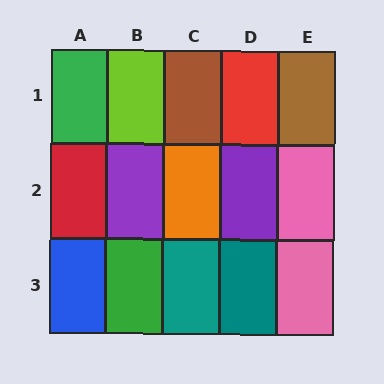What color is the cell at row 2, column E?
Pink.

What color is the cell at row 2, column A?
Red.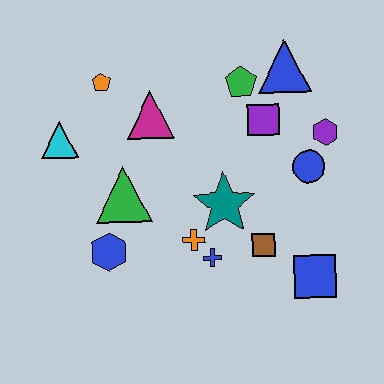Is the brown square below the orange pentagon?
Yes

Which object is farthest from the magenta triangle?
The blue square is farthest from the magenta triangle.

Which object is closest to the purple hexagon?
The blue circle is closest to the purple hexagon.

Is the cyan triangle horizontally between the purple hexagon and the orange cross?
No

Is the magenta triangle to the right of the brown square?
No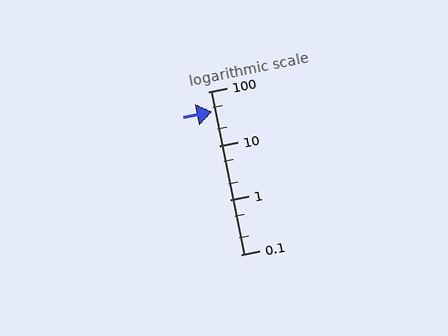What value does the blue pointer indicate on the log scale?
The pointer indicates approximately 43.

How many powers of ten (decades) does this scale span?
The scale spans 3 decades, from 0.1 to 100.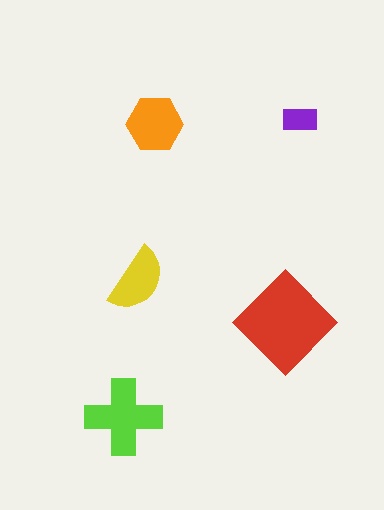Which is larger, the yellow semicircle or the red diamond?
The red diamond.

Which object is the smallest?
The purple rectangle.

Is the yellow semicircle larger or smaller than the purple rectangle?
Larger.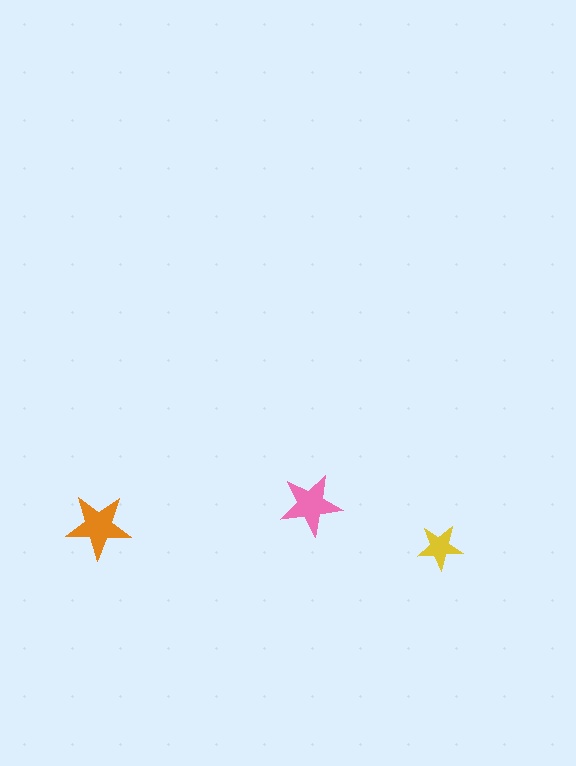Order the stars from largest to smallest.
the orange one, the pink one, the yellow one.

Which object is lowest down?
The yellow star is bottommost.